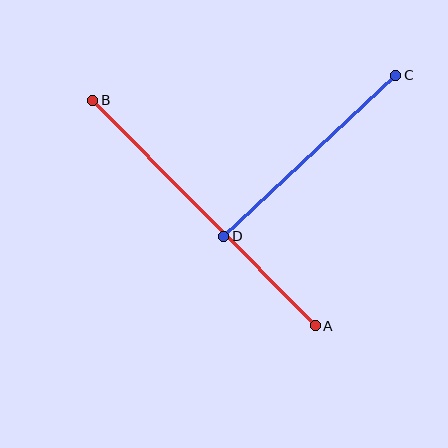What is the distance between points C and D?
The distance is approximately 236 pixels.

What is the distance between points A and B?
The distance is approximately 317 pixels.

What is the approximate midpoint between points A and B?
The midpoint is at approximately (204, 213) pixels.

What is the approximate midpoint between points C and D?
The midpoint is at approximately (310, 156) pixels.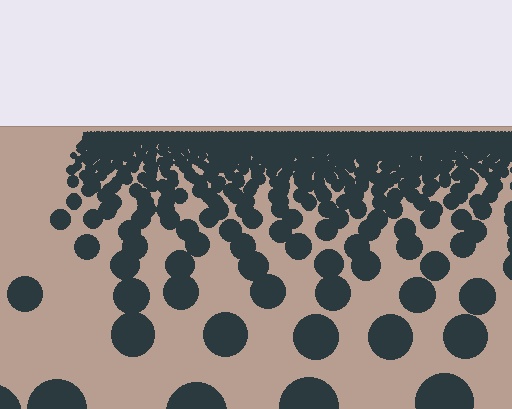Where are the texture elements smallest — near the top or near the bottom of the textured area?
Near the top.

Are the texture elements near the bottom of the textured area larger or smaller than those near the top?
Larger. Near the bottom, elements are closer to the viewer and appear at a bigger on-screen size.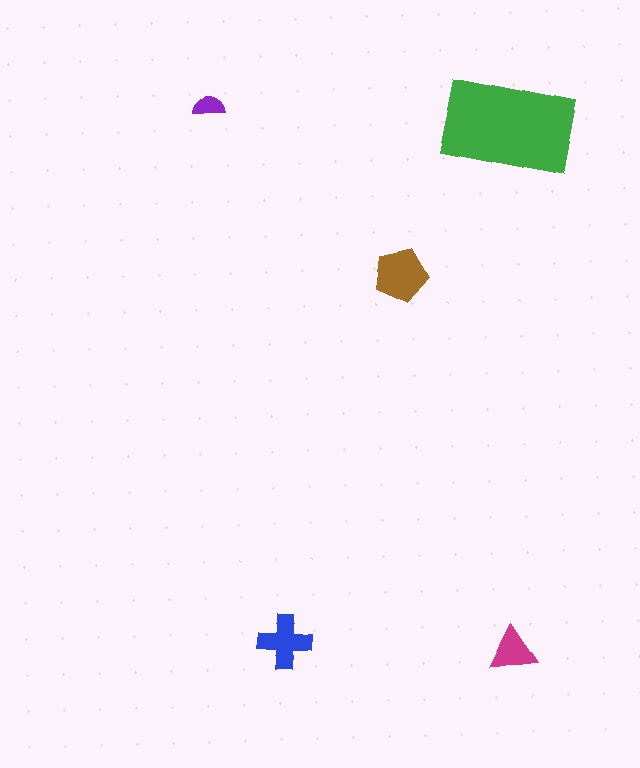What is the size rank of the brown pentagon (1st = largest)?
2nd.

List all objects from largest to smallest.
The green rectangle, the brown pentagon, the blue cross, the magenta triangle, the purple semicircle.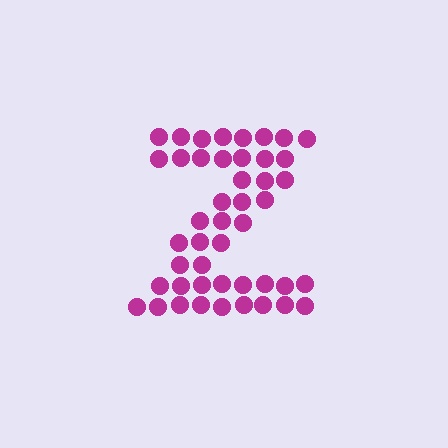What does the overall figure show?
The overall figure shows the letter Z.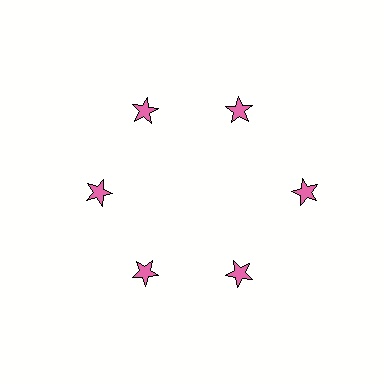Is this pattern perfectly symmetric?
No. The 6 pink stars are arranged in a ring, but one element near the 3 o'clock position is pushed outward from the center, breaking the 6-fold rotational symmetry.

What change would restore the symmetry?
The symmetry would be restored by moving it inward, back onto the ring so that all 6 stars sit at equal angles and equal distance from the center.